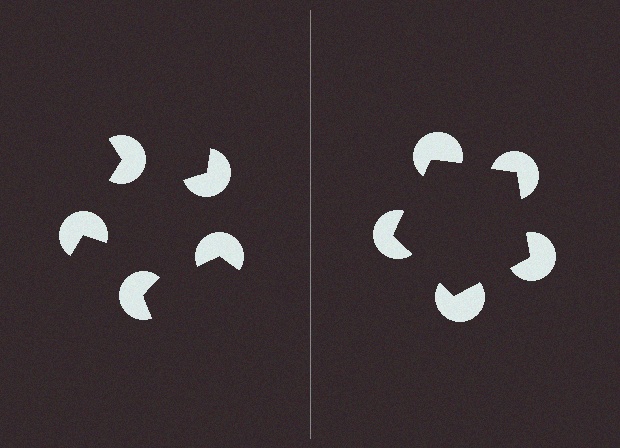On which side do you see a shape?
An illusory pentagon appears on the right side. On the left side the wedge cuts are rotated, so no coherent shape forms.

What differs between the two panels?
The pac-man discs are positioned identically on both sides; only the wedge orientations differ. On the right they align to a pentagon; on the left they are misaligned.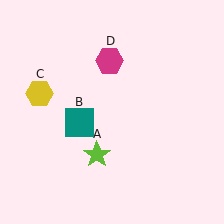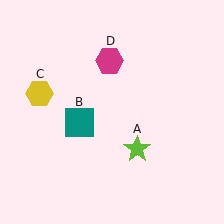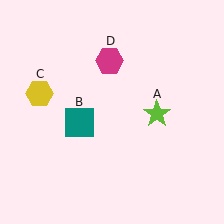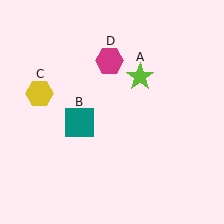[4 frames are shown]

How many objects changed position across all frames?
1 object changed position: lime star (object A).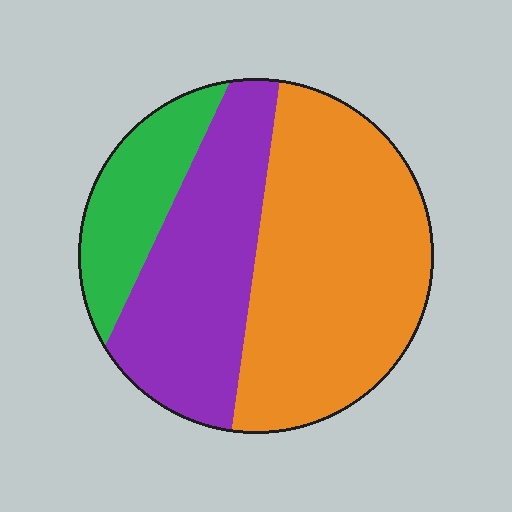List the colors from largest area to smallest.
From largest to smallest: orange, purple, green.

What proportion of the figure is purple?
Purple covers around 35% of the figure.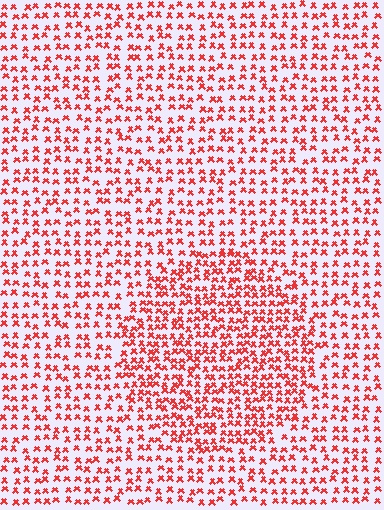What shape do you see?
I see a circle.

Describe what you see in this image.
The image contains small red elements arranged at two different densities. A circle-shaped region is visible where the elements are more densely packed than the surrounding area.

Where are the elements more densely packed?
The elements are more densely packed inside the circle boundary.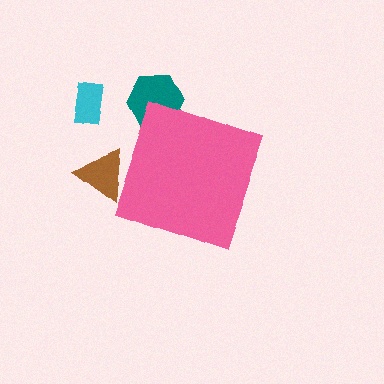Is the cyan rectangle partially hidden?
No, the cyan rectangle is fully visible.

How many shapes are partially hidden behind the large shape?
2 shapes are partially hidden.